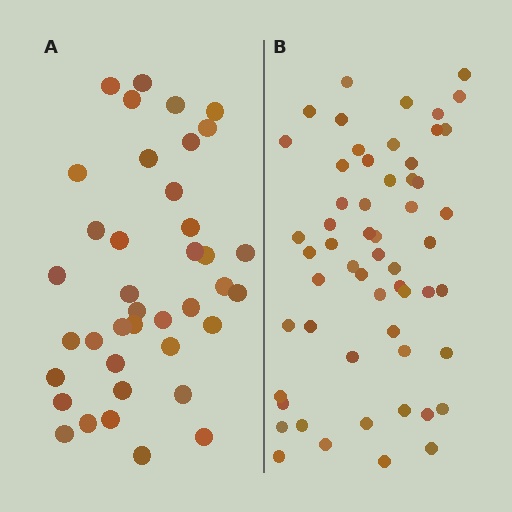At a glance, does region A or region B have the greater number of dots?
Region B (the right region) has more dots.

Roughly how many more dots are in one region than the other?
Region B has approximately 20 more dots than region A.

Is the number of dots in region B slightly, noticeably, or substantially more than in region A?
Region B has substantially more. The ratio is roughly 1.5 to 1.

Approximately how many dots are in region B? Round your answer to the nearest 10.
About 60 dots. (The exact count is 57, which rounds to 60.)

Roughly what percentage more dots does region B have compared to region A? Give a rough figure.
About 45% more.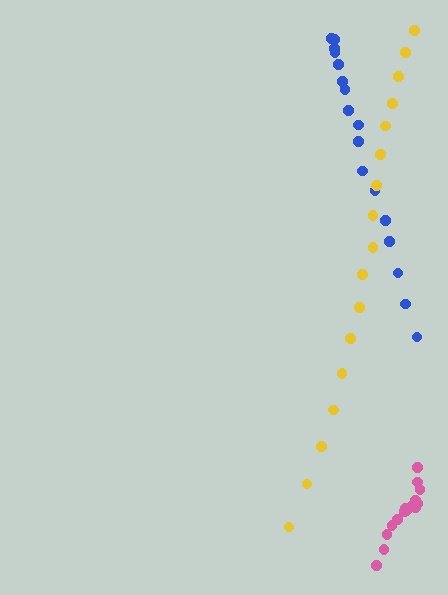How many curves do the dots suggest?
There are 3 distinct paths.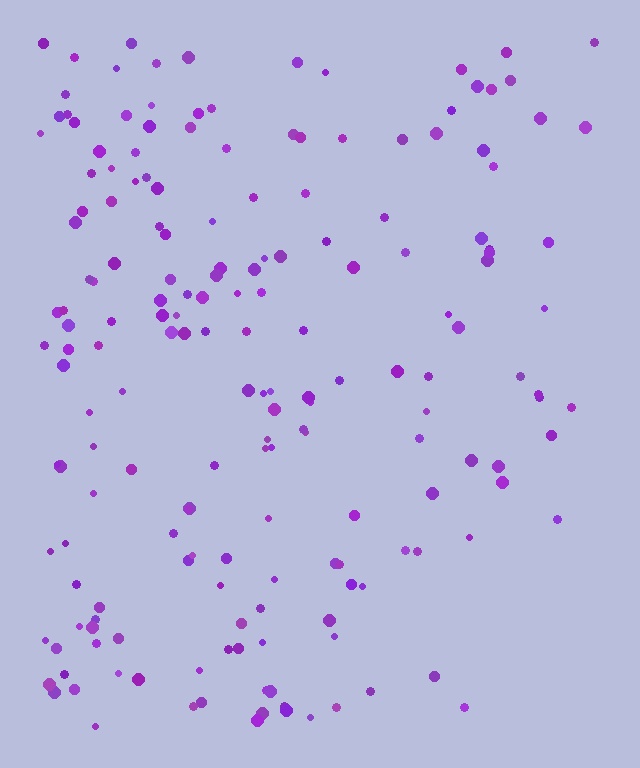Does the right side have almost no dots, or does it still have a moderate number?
Still a moderate number, just noticeably fewer than the left.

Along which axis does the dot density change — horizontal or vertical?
Horizontal.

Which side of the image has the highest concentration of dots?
The left.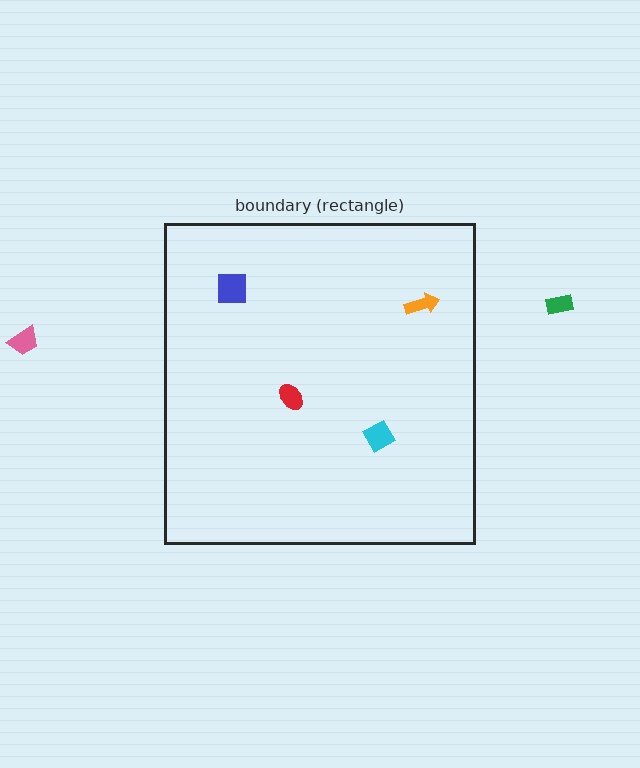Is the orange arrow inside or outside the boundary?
Inside.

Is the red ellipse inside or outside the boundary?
Inside.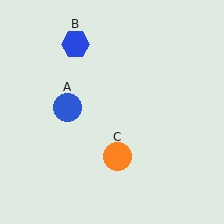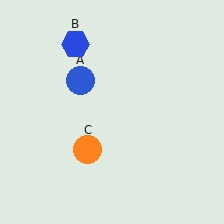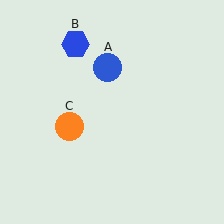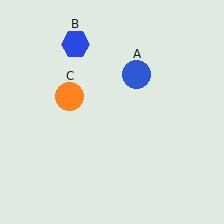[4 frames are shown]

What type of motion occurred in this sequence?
The blue circle (object A), orange circle (object C) rotated clockwise around the center of the scene.